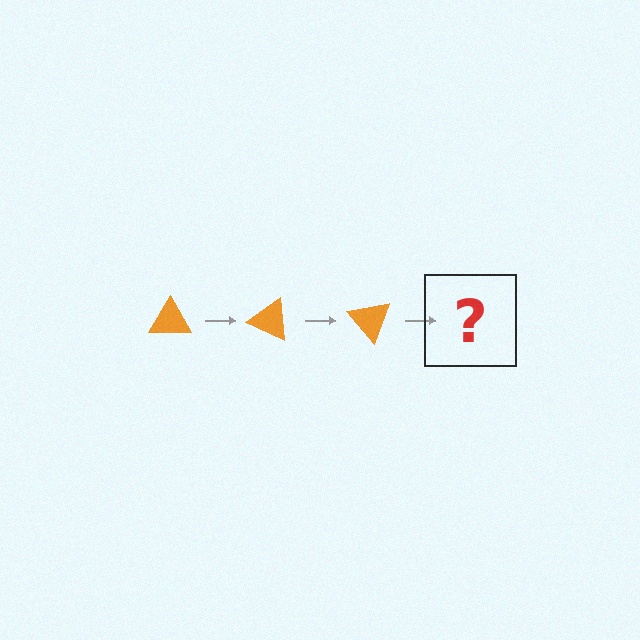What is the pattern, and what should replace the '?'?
The pattern is that the triangle rotates 25 degrees each step. The '?' should be an orange triangle rotated 75 degrees.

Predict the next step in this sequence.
The next step is an orange triangle rotated 75 degrees.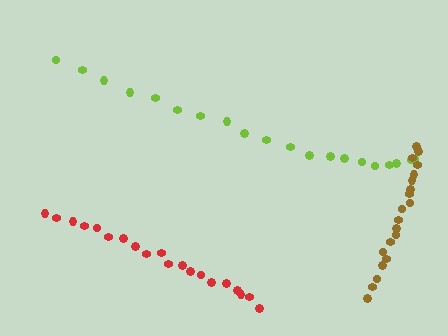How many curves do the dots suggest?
There are 3 distinct paths.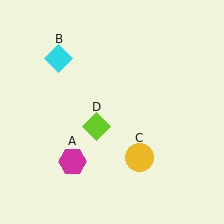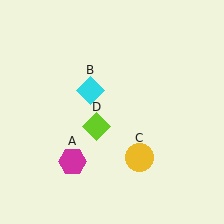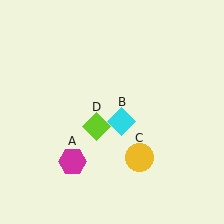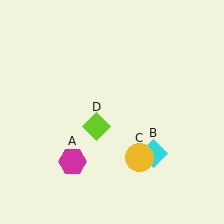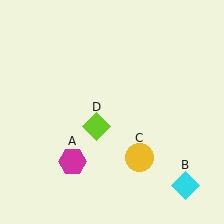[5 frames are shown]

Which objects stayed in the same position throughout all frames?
Magenta hexagon (object A) and yellow circle (object C) and lime diamond (object D) remained stationary.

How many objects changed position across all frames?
1 object changed position: cyan diamond (object B).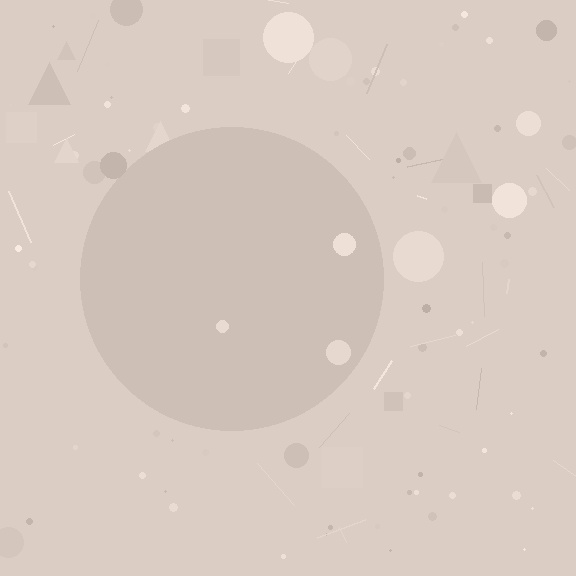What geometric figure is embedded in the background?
A circle is embedded in the background.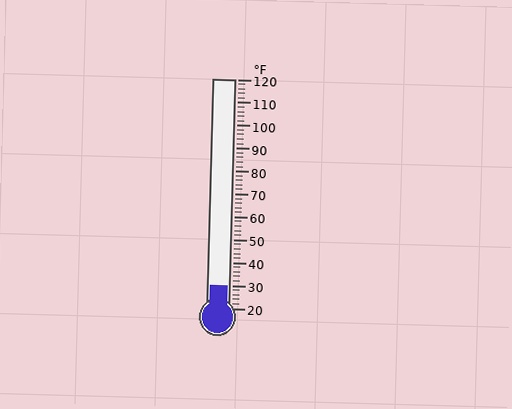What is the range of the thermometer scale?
The thermometer scale ranges from 20°F to 120°F.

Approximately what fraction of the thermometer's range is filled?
The thermometer is filled to approximately 10% of its range.